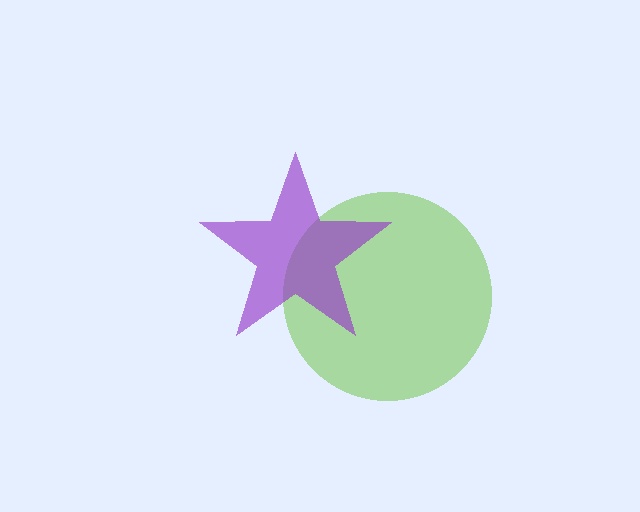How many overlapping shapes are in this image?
There are 2 overlapping shapes in the image.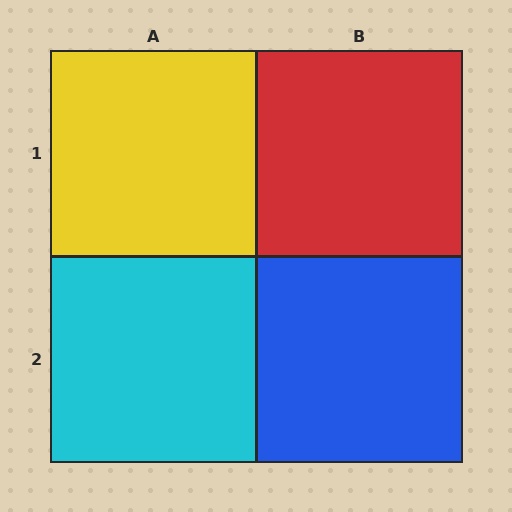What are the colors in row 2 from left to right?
Cyan, blue.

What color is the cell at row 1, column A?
Yellow.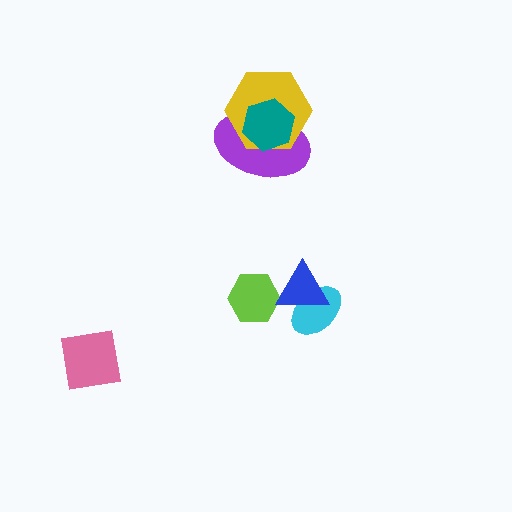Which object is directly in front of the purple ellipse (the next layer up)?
The yellow hexagon is directly in front of the purple ellipse.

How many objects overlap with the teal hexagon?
2 objects overlap with the teal hexagon.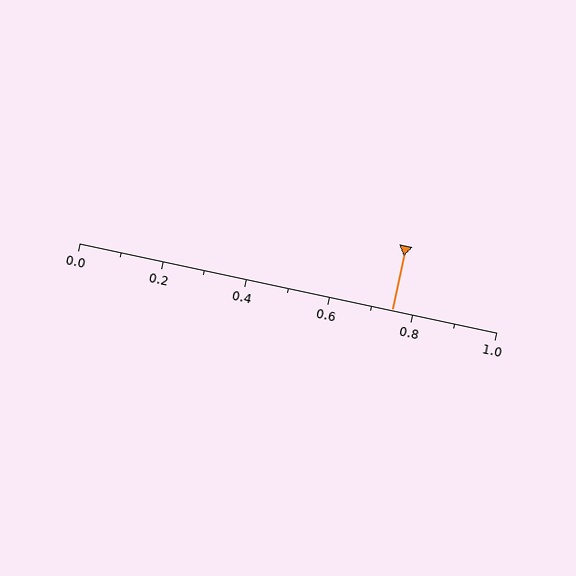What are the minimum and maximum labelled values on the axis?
The axis runs from 0.0 to 1.0.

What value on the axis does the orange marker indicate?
The marker indicates approximately 0.75.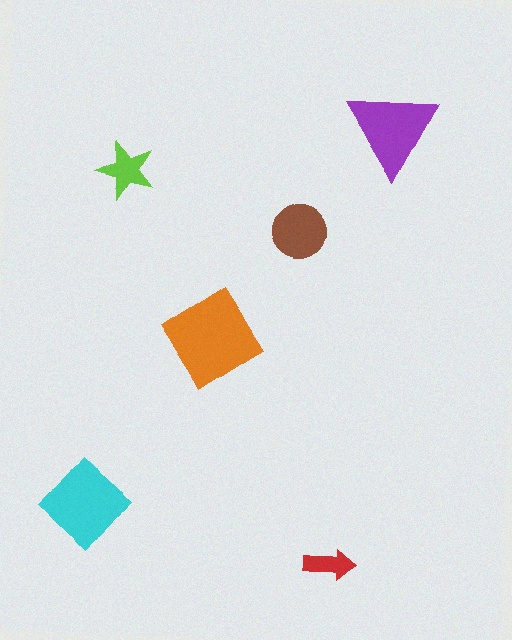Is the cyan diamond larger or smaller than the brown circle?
Larger.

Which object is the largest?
The orange diamond.